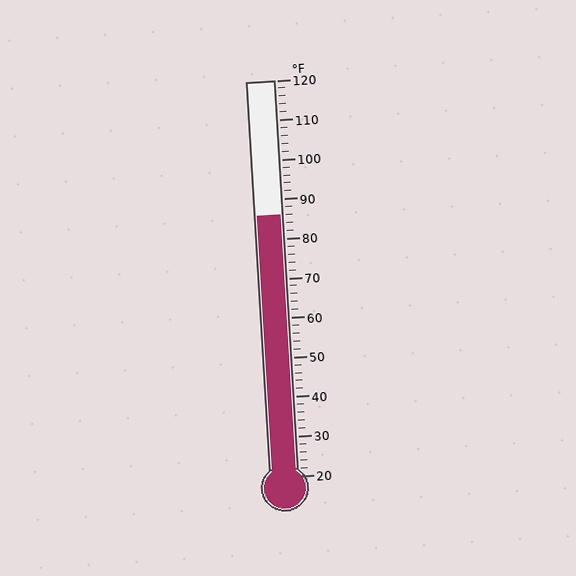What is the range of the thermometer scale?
The thermometer scale ranges from 20°F to 120°F.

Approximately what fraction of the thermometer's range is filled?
The thermometer is filled to approximately 65% of its range.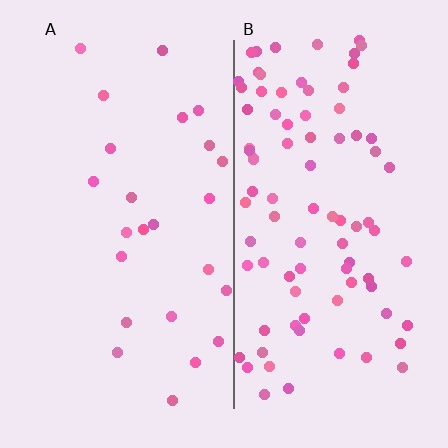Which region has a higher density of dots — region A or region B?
B (the right).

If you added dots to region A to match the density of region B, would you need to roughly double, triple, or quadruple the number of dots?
Approximately quadruple.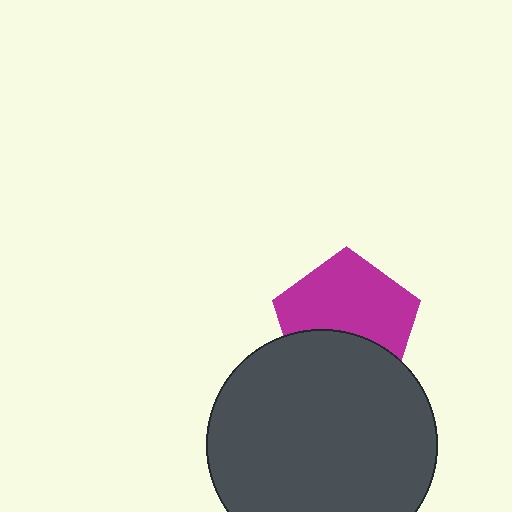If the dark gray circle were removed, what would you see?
You would see the complete magenta pentagon.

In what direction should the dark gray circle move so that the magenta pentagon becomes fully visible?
The dark gray circle should move down. That is the shortest direction to clear the overlap and leave the magenta pentagon fully visible.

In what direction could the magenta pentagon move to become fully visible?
The magenta pentagon could move up. That would shift it out from behind the dark gray circle entirely.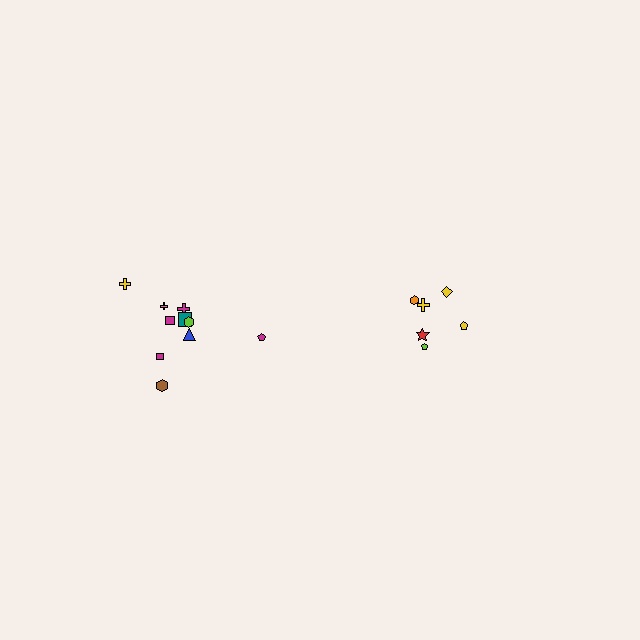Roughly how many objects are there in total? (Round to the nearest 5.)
Roughly 15 objects in total.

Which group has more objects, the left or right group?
The left group.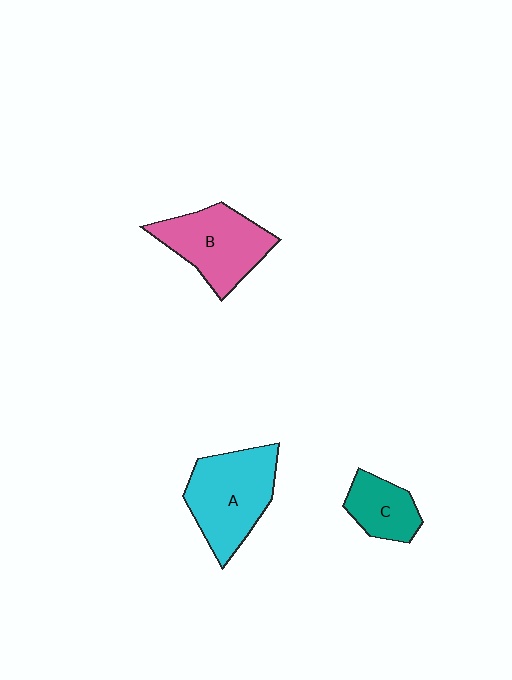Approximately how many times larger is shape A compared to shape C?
Approximately 1.9 times.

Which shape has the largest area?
Shape A (cyan).